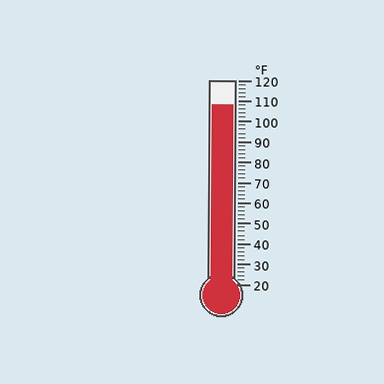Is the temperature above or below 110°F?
The temperature is below 110°F.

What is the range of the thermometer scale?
The thermometer scale ranges from 20°F to 120°F.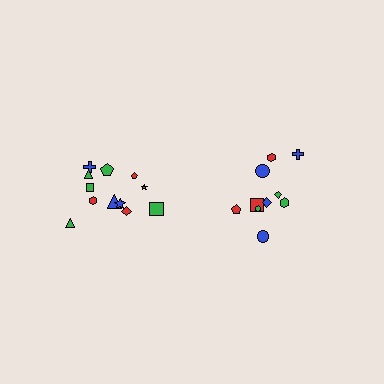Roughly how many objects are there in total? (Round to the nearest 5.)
Roughly 20 objects in total.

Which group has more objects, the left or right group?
The left group.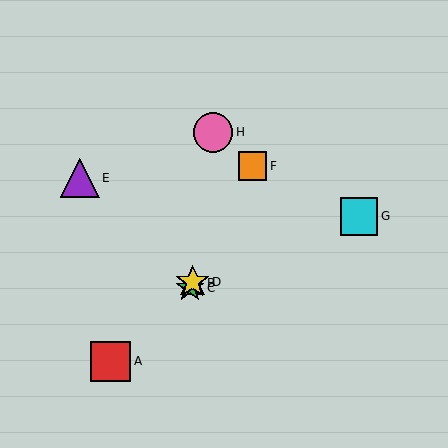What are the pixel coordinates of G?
Object G is at (359, 216).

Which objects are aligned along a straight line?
Objects B, C, D, F are aligned along a straight line.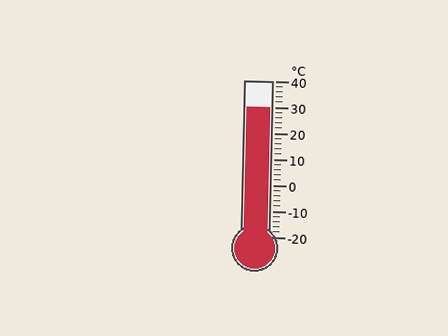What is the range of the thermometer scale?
The thermometer scale ranges from -20°C to 40°C.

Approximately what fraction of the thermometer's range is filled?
The thermometer is filled to approximately 85% of its range.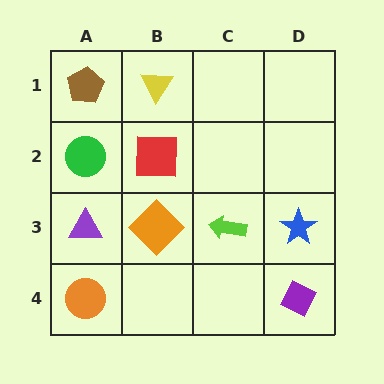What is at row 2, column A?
A green circle.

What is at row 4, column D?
A purple diamond.